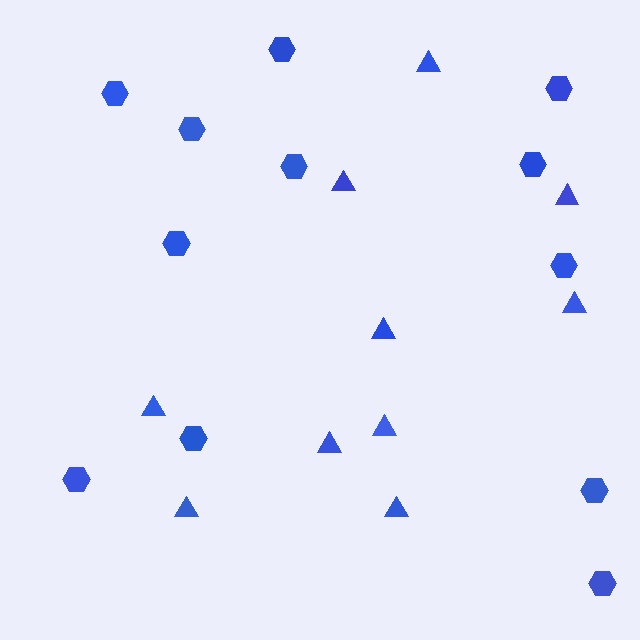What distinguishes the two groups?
There are 2 groups: one group of triangles (10) and one group of hexagons (12).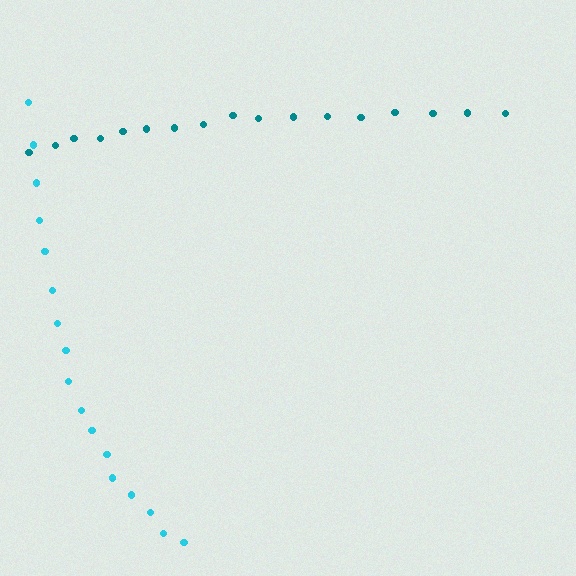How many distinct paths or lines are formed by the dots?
There are 2 distinct paths.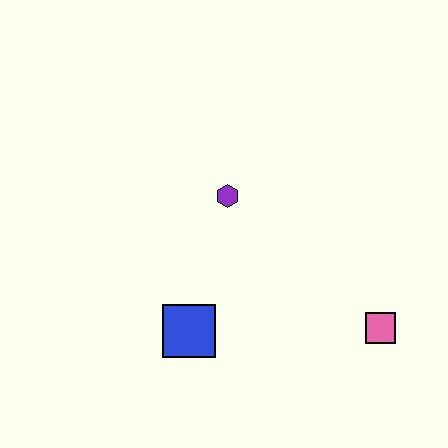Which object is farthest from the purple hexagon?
The pink square is farthest from the purple hexagon.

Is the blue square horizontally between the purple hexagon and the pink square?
No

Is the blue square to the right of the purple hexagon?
No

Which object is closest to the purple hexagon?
The blue square is closest to the purple hexagon.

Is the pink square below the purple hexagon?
Yes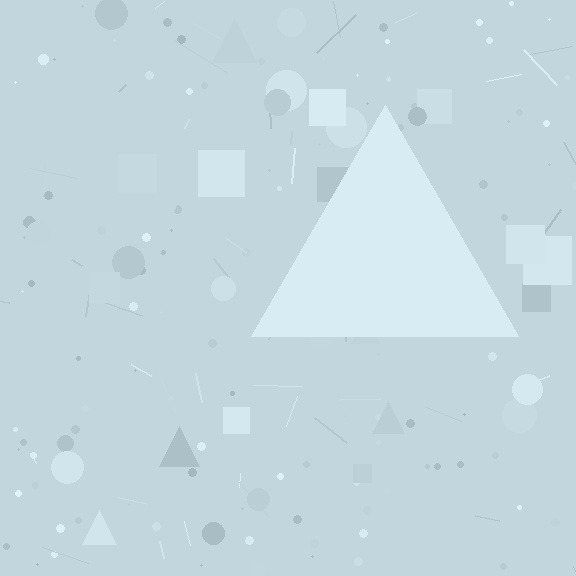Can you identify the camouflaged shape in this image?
The camouflaged shape is a triangle.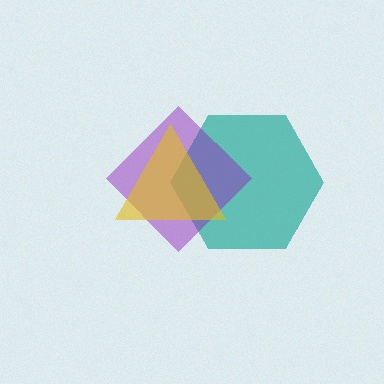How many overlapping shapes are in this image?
There are 3 overlapping shapes in the image.